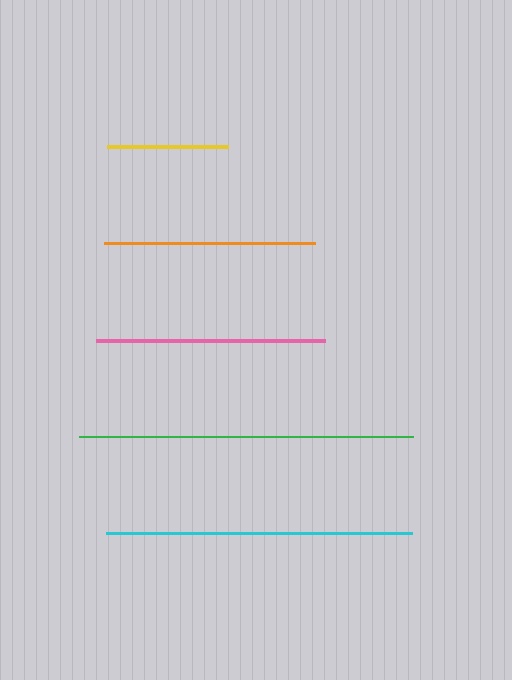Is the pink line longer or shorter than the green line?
The green line is longer than the pink line.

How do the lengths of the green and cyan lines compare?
The green and cyan lines are approximately the same length.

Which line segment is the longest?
The green line is the longest at approximately 334 pixels.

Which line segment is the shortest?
The yellow line is the shortest at approximately 121 pixels.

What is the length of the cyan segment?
The cyan segment is approximately 305 pixels long.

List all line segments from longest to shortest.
From longest to shortest: green, cyan, pink, orange, yellow.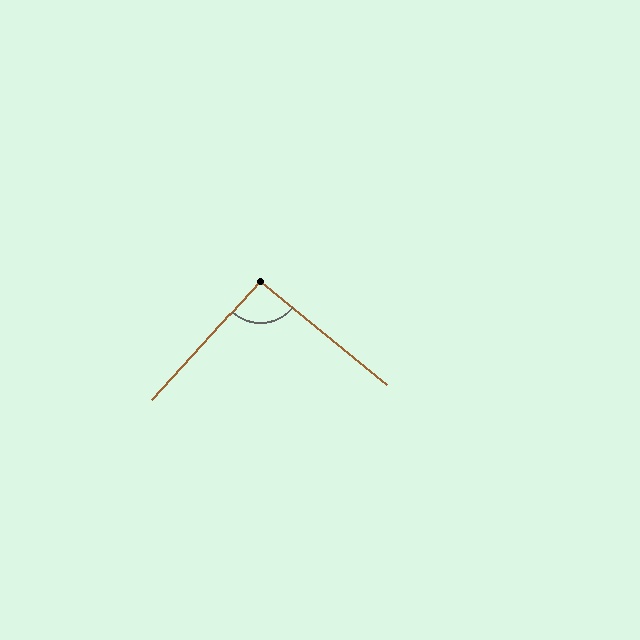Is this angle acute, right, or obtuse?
It is approximately a right angle.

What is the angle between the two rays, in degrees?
Approximately 93 degrees.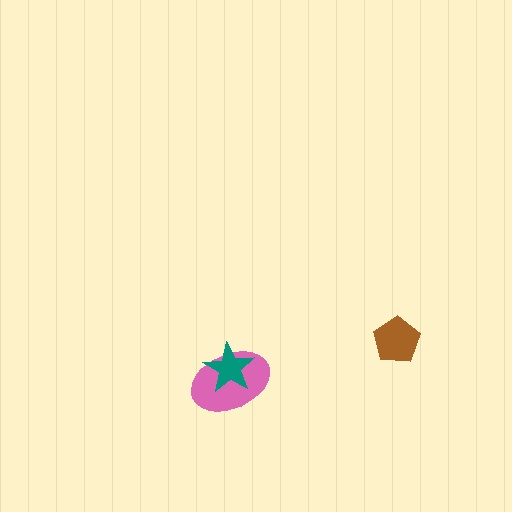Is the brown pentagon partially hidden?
No, no other shape covers it.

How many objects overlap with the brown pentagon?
0 objects overlap with the brown pentagon.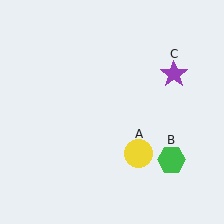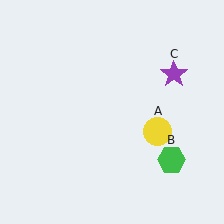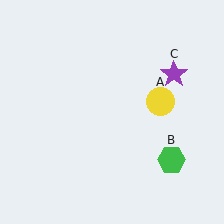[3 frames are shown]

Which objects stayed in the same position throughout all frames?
Green hexagon (object B) and purple star (object C) remained stationary.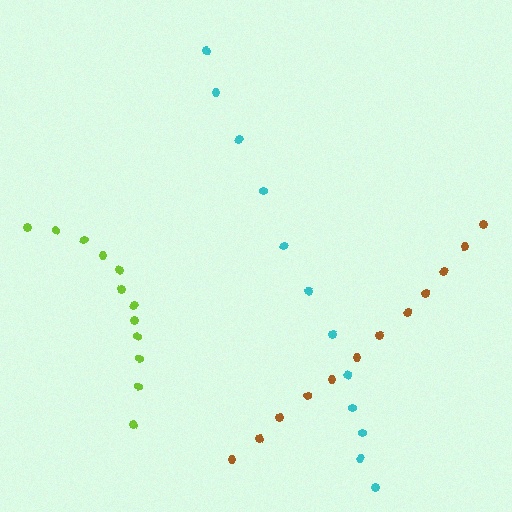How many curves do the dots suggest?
There are 3 distinct paths.